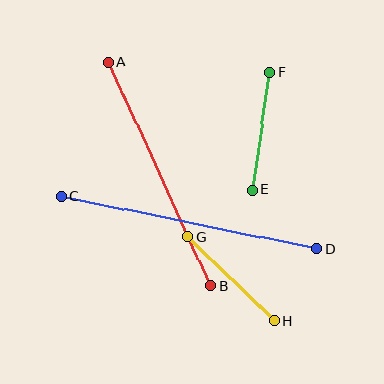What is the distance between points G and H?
The distance is approximately 121 pixels.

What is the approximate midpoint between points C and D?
The midpoint is at approximately (189, 223) pixels.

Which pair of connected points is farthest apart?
Points C and D are farthest apart.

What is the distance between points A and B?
The distance is approximately 246 pixels.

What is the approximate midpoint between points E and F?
The midpoint is at approximately (261, 131) pixels.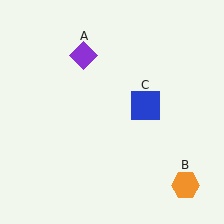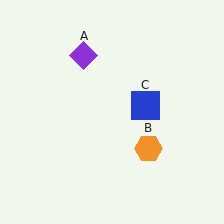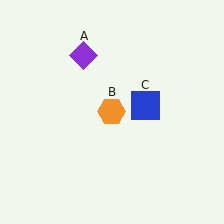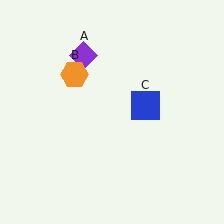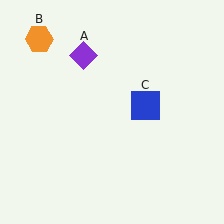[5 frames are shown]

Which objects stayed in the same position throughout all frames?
Purple diamond (object A) and blue square (object C) remained stationary.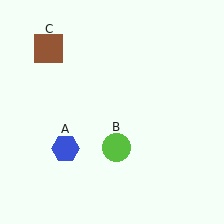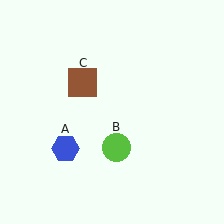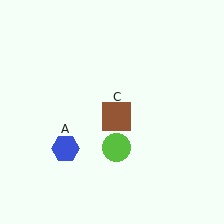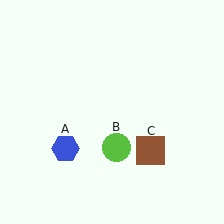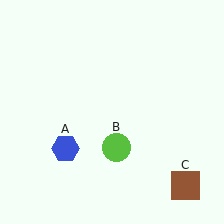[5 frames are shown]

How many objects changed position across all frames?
1 object changed position: brown square (object C).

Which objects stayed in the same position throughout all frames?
Blue hexagon (object A) and lime circle (object B) remained stationary.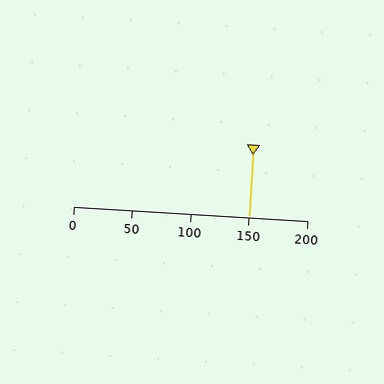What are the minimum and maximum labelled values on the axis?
The axis runs from 0 to 200.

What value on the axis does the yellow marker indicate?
The marker indicates approximately 150.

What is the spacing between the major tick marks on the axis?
The major ticks are spaced 50 apart.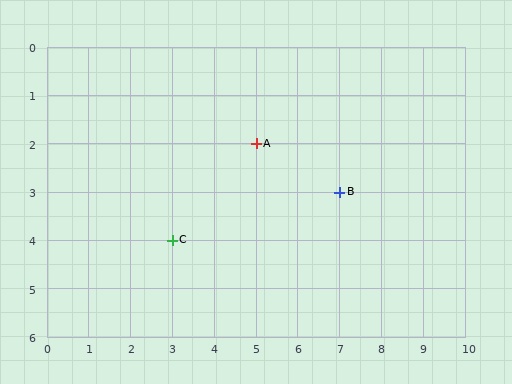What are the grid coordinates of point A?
Point A is at grid coordinates (5, 2).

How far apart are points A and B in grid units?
Points A and B are 2 columns and 1 row apart (about 2.2 grid units diagonally).